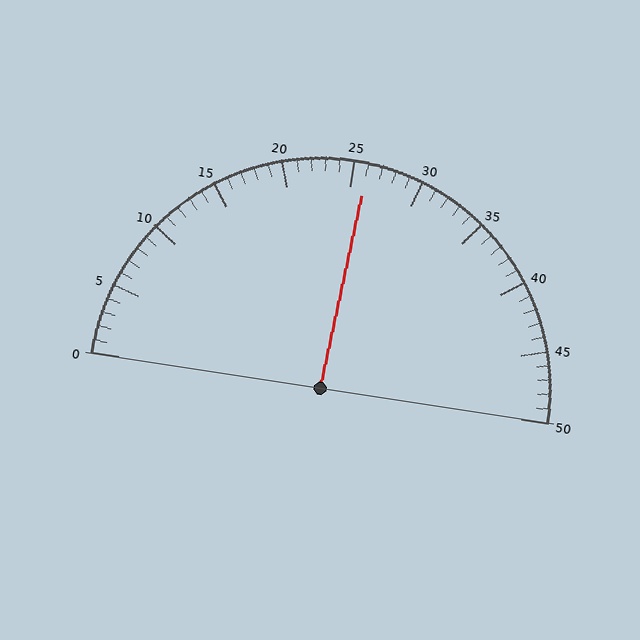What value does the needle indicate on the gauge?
The needle indicates approximately 26.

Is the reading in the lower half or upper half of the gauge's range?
The reading is in the upper half of the range (0 to 50).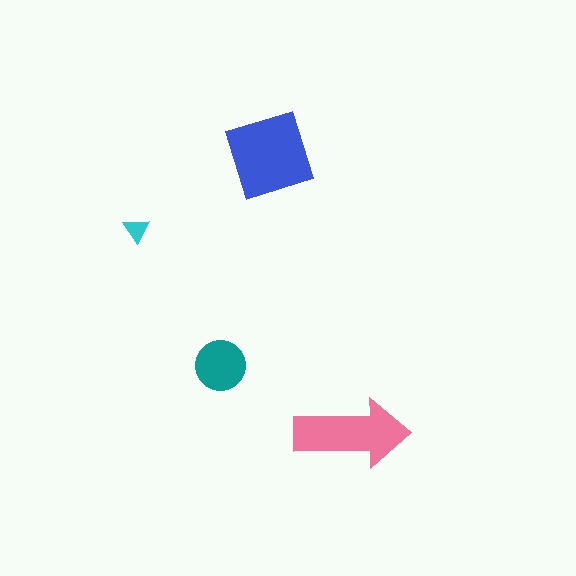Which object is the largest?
The blue diamond.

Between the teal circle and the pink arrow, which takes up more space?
The pink arrow.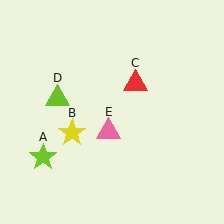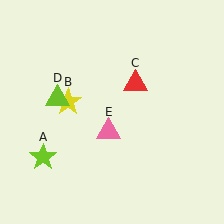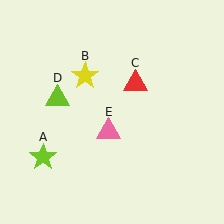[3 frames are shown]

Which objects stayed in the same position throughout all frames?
Lime star (object A) and red triangle (object C) and lime triangle (object D) and pink triangle (object E) remained stationary.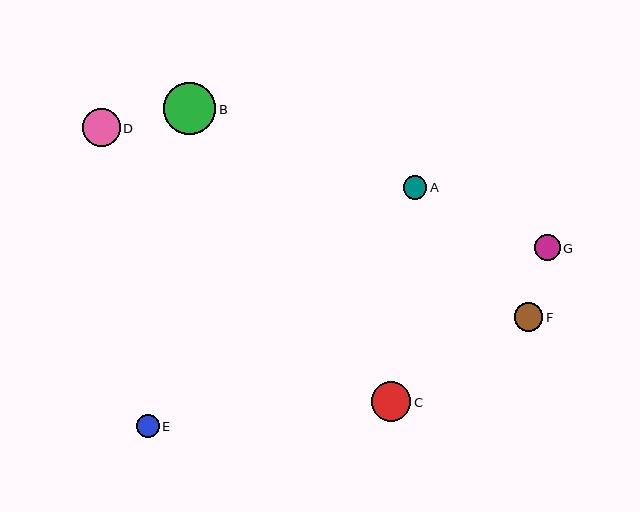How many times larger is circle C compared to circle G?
Circle C is approximately 1.5 times the size of circle G.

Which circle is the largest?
Circle B is the largest with a size of approximately 52 pixels.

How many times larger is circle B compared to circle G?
Circle B is approximately 2.0 times the size of circle G.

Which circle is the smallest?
Circle E is the smallest with a size of approximately 23 pixels.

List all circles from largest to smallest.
From largest to smallest: B, C, D, F, G, A, E.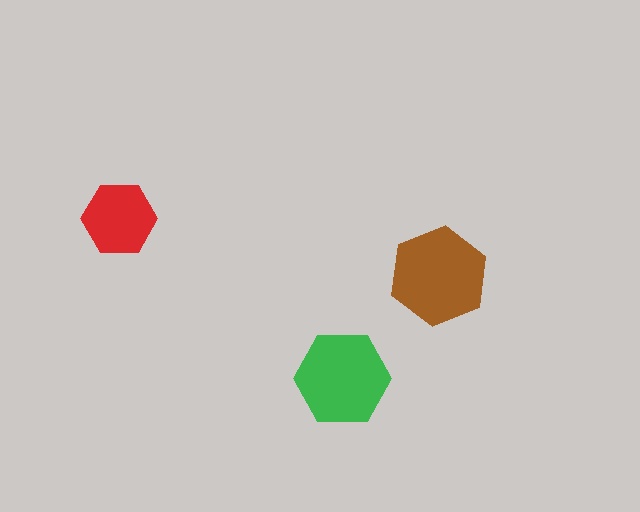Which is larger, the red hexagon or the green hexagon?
The green one.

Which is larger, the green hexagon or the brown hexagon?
The brown one.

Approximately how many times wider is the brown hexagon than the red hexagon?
About 1.5 times wider.